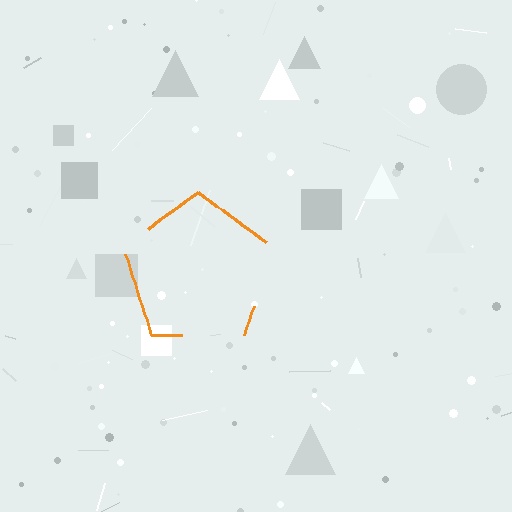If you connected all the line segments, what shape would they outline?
They would outline a pentagon.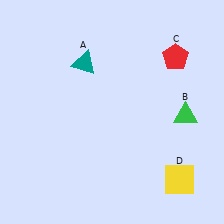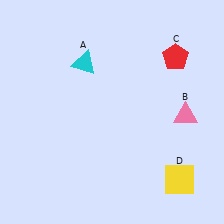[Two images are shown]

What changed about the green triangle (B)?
In Image 1, B is green. In Image 2, it changed to pink.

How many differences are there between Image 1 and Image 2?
There are 2 differences between the two images.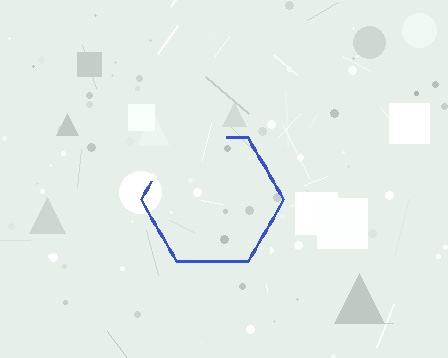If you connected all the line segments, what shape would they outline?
They would outline a hexagon.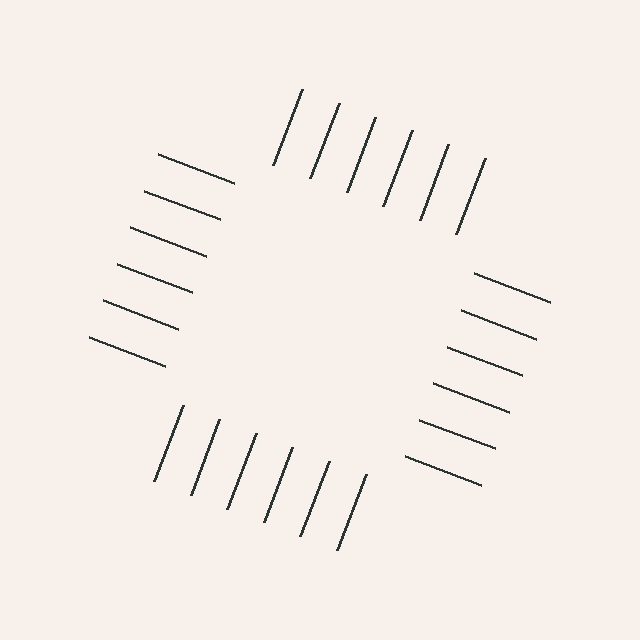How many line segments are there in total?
24 — 6 along each of the 4 edges.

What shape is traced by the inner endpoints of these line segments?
An illusory square — the line segments terminate on its edges but no continuous stroke is drawn.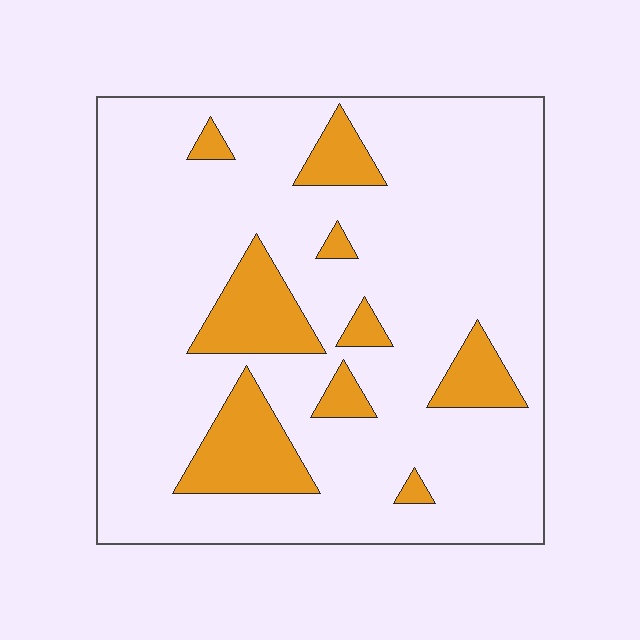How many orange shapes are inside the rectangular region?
9.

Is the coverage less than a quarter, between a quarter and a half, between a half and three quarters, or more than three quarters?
Less than a quarter.